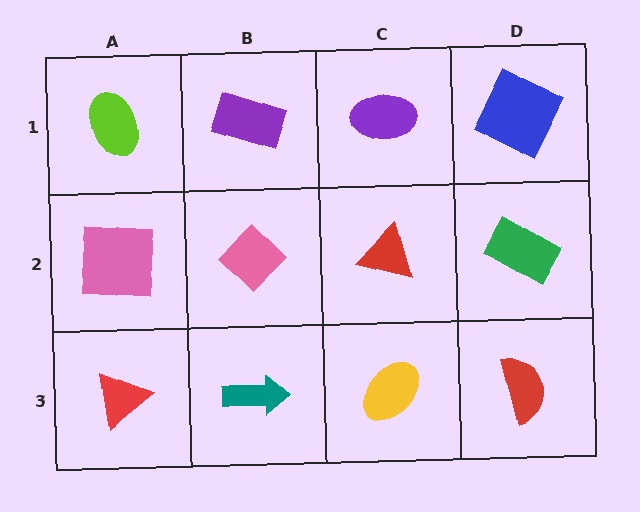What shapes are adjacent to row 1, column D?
A green rectangle (row 2, column D), a purple ellipse (row 1, column C).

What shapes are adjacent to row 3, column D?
A green rectangle (row 2, column D), a yellow ellipse (row 3, column C).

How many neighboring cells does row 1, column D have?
2.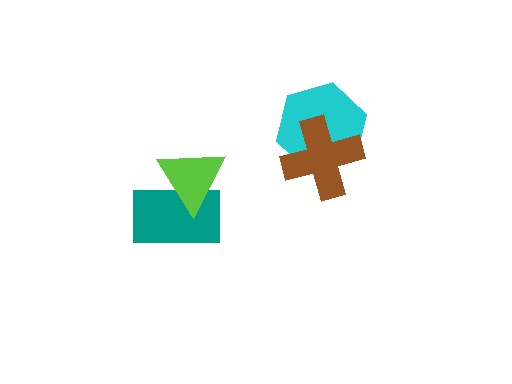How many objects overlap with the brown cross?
1 object overlaps with the brown cross.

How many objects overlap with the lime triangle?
1 object overlaps with the lime triangle.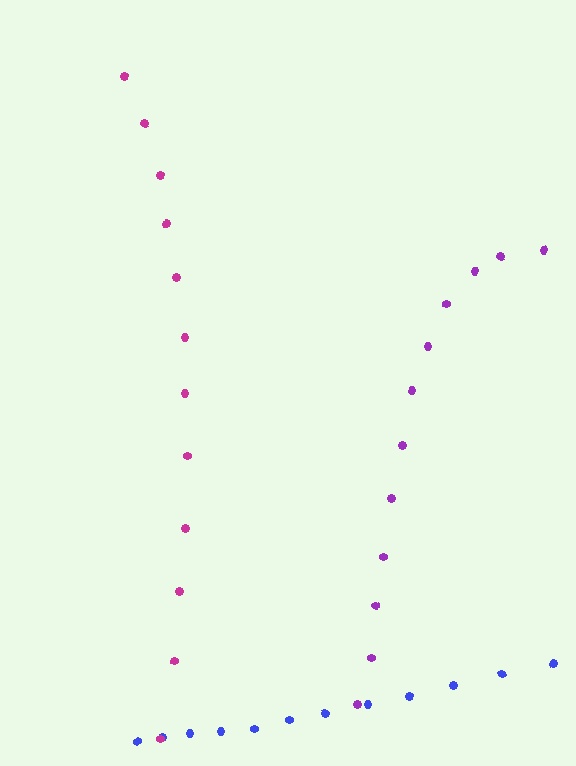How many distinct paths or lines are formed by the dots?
There are 3 distinct paths.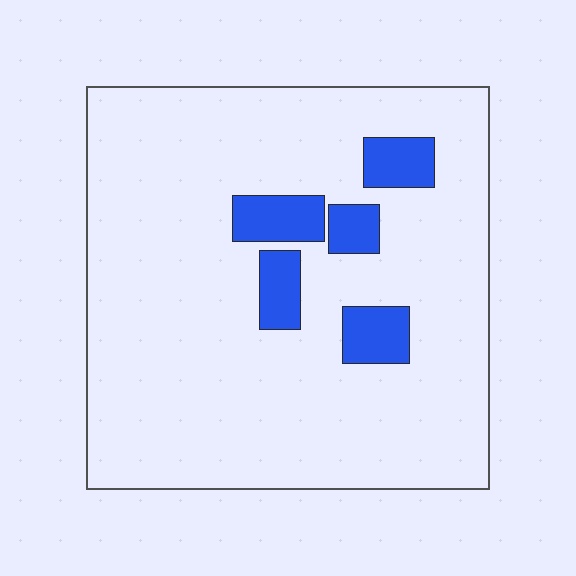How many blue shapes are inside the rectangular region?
5.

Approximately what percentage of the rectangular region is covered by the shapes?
Approximately 10%.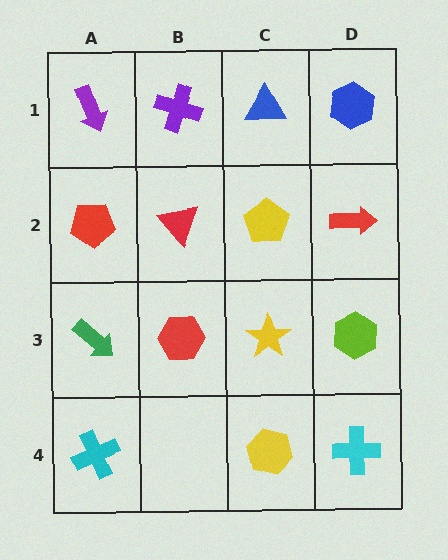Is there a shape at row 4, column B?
No, that cell is empty.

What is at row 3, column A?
A green arrow.